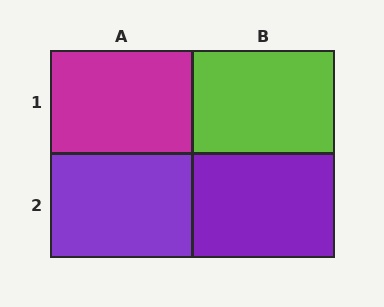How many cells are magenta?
1 cell is magenta.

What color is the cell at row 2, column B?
Purple.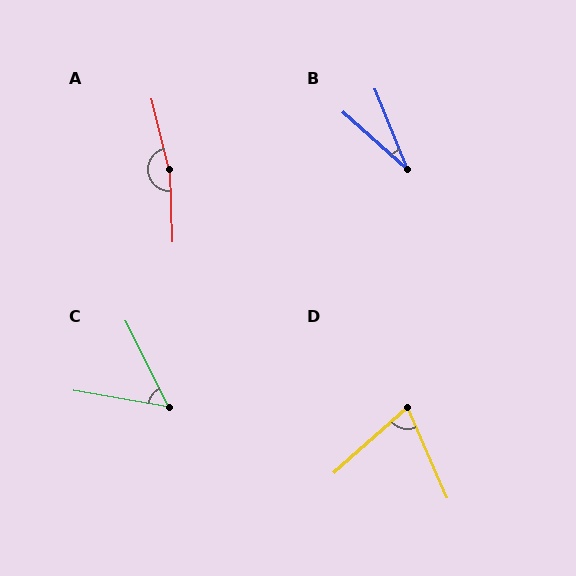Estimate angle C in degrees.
Approximately 53 degrees.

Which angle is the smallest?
B, at approximately 26 degrees.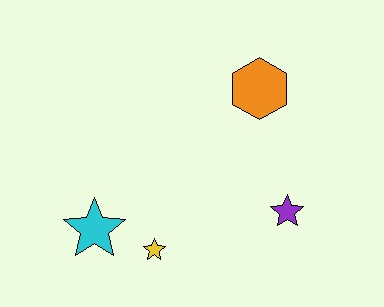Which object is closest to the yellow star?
The cyan star is closest to the yellow star.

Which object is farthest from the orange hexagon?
The cyan star is farthest from the orange hexagon.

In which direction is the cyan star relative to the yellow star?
The cyan star is to the left of the yellow star.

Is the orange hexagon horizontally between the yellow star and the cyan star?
No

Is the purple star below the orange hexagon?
Yes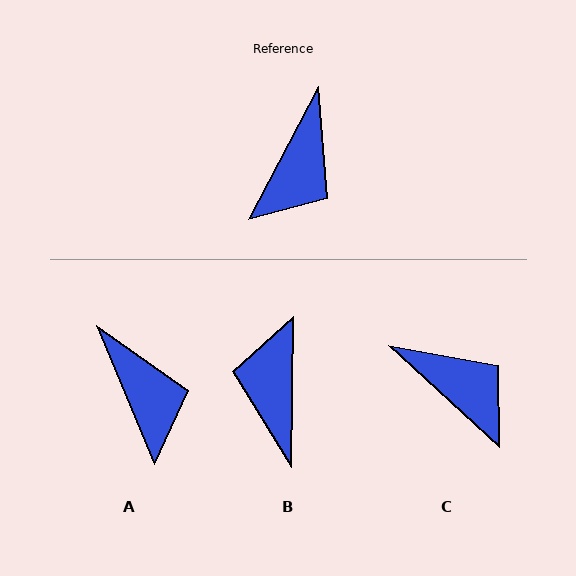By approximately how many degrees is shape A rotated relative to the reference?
Approximately 50 degrees counter-clockwise.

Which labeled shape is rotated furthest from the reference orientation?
B, about 153 degrees away.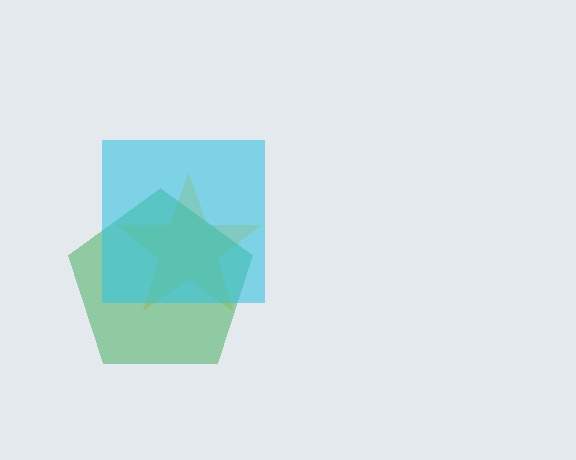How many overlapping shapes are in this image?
There are 3 overlapping shapes in the image.